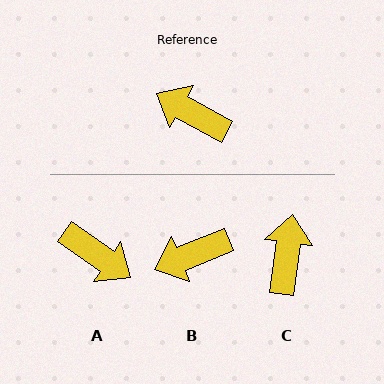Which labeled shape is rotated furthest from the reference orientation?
A, about 174 degrees away.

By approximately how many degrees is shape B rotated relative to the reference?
Approximately 51 degrees counter-clockwise.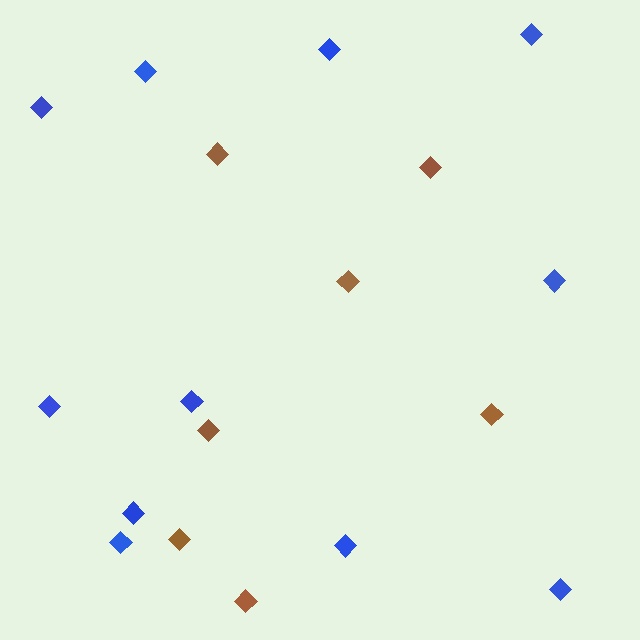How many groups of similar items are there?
There are 2 groups: one group of blue diamonds (11) and one group of brown diamonds (7).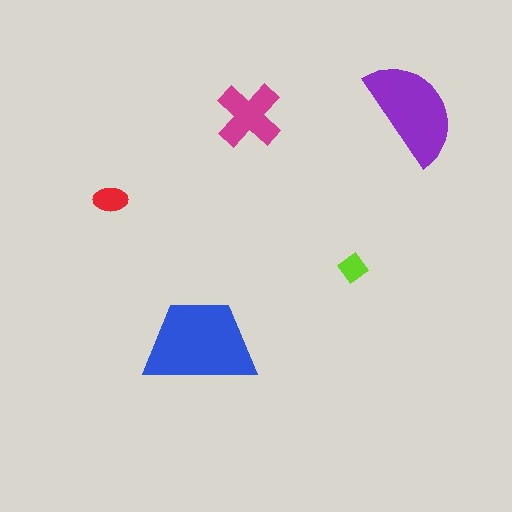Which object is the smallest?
The lime diamond.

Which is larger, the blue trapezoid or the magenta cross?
The blue trapezoid.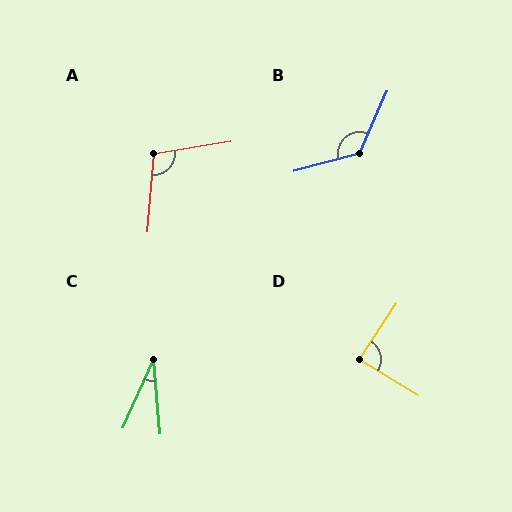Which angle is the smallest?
C, at approximately 29 degrees.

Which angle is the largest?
B, at approximately 129 degrees.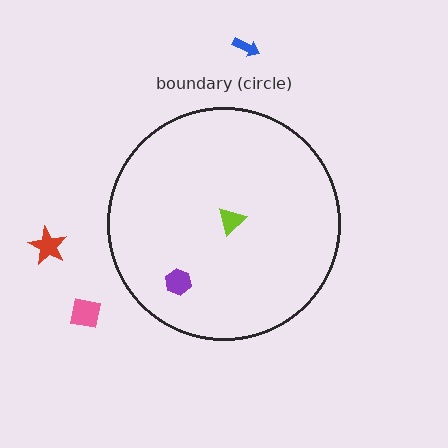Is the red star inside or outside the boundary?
Outside.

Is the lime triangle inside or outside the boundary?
Inside.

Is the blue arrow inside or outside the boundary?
Outside.